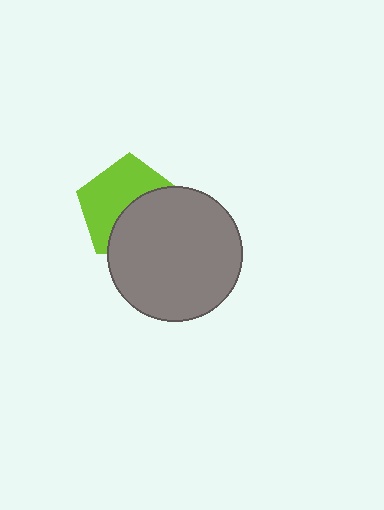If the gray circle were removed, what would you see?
You would see the complete lime pentagon.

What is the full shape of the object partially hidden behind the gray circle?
The partially hidden object is a lime pentagon.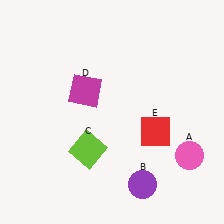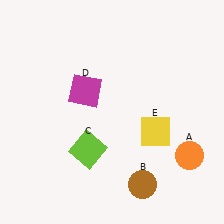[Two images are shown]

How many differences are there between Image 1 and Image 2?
There are 3 differences between the two images.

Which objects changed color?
A changed from pink to orange. B changed from purple to brown. E changed from red to yellow.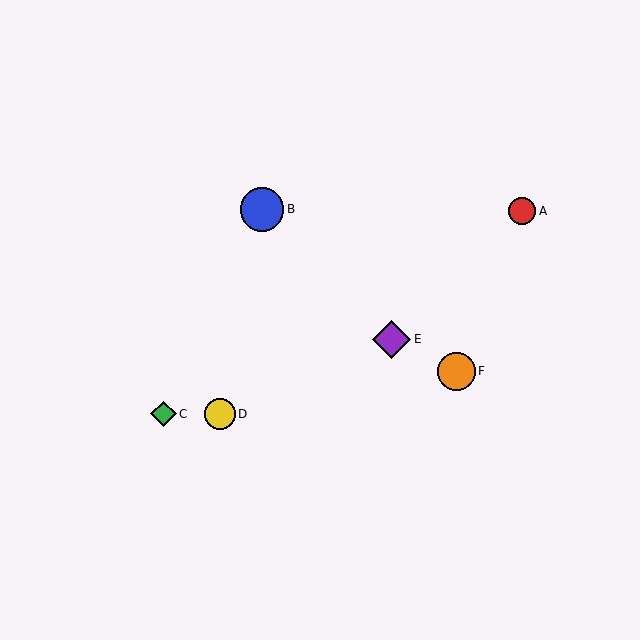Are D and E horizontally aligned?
No, D is at y≈414 and E is at y≈339.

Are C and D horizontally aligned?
Yes, both are at y≈414.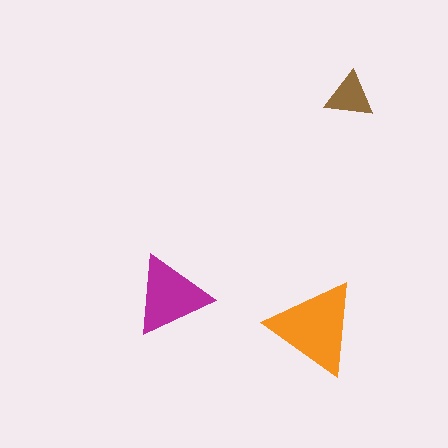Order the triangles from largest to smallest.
the orange one, the magenta one, the brown one.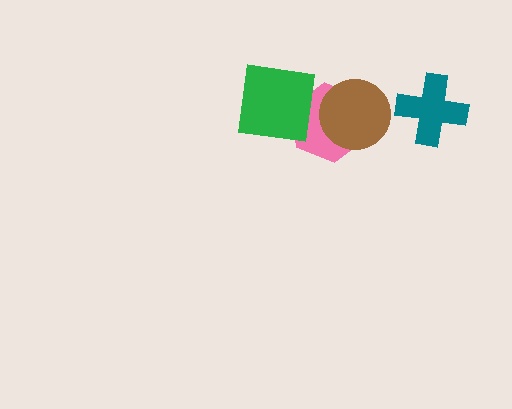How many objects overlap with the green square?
1 object overlaps with the green square.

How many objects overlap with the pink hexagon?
2 objects overlap with the pink hexagon.